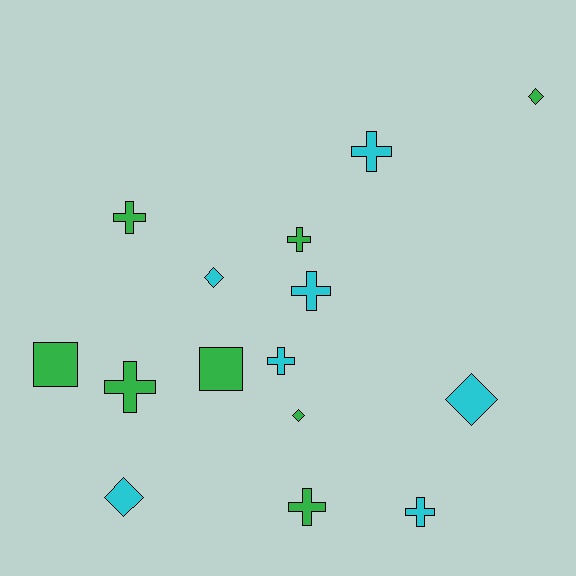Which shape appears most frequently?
Cross, with 8 objects.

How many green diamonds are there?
There are 2 green diamonds.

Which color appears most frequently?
Green, with 8 objects.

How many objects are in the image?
There are 15 objects.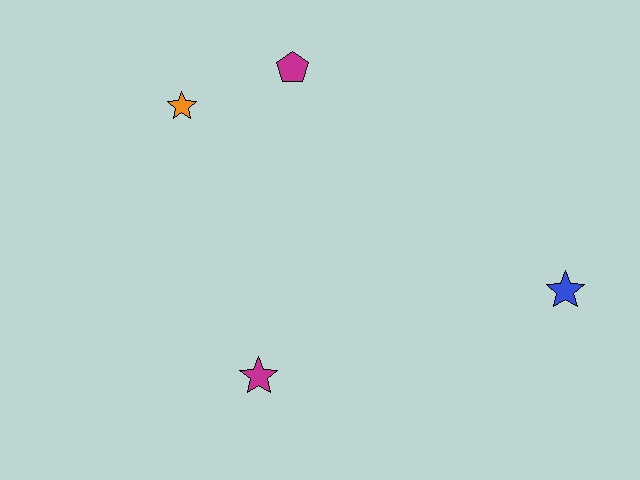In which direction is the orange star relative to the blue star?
The orange star is to the left of the blue star.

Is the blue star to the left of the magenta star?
No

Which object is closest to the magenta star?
The orange star is closest to the magenta star.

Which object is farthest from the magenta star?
The blue star is farthest from the magenta star.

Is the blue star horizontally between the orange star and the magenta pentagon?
No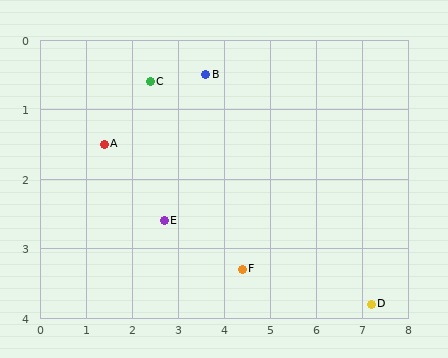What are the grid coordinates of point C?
Point C is at approximately (2.4, 0.6).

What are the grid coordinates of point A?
Point A is at approximately (1.4, 1.5).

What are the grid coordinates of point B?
Point B is at approximately (3.6, 0.5).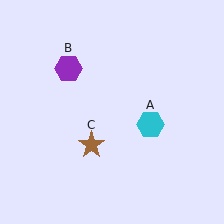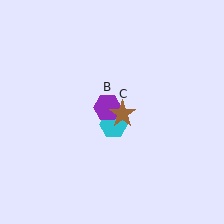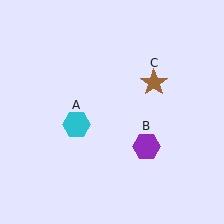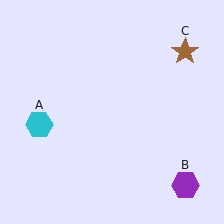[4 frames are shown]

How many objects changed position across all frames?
3 objects changed position: cyan hexagon (object A), purple hexagon (object B), brown star (object C).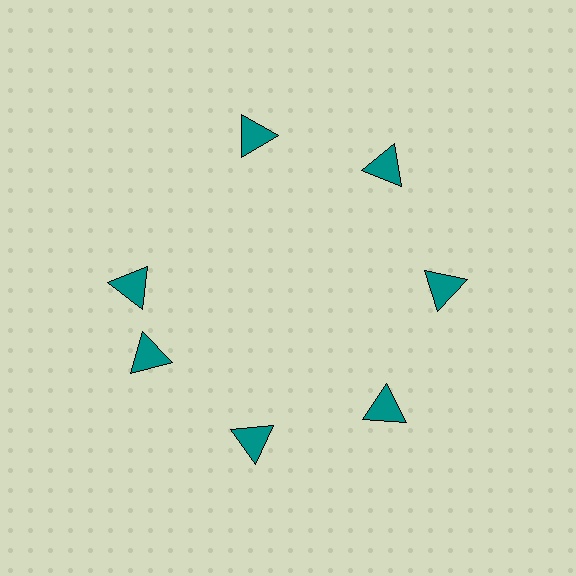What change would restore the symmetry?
The symmetry would be restored by rotating it back into even spacing with its neighbors so that all 7 triangles sit at equal angles and equal distance from the center.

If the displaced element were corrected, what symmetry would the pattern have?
It would have 7-fold rotational symmetry — the pattern would map onto itself every 51 degrees.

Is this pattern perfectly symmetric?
No. The 7 teal triangles are arranged in a ring, but one element near the 10 o'clock position is rotated out of alignment along the ring, breaking the 7-fold rotational symmetry.